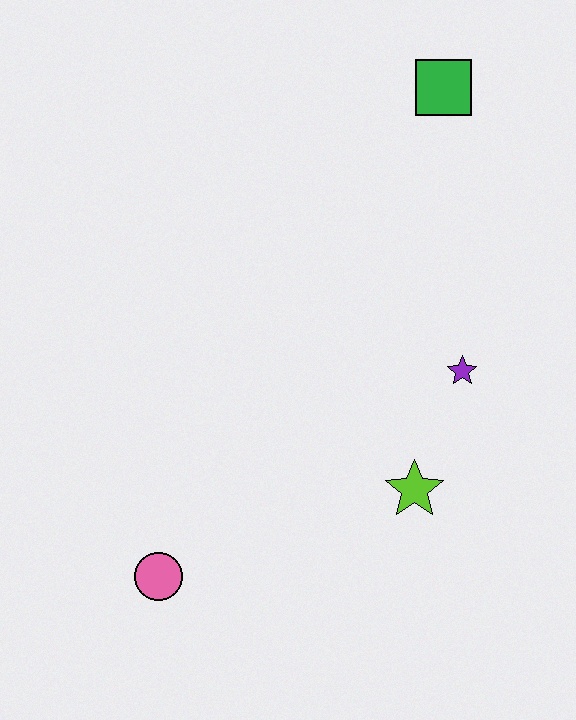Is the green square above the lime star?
Yes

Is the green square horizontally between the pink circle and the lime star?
No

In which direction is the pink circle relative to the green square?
The pink circle is below the green square.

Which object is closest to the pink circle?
The lime star is closest to the pink circle.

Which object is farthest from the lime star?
The green square is farthest from the lime star.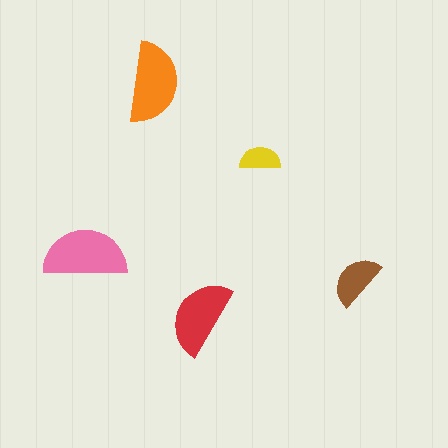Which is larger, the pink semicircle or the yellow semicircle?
The pink one.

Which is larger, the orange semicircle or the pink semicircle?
The pink one.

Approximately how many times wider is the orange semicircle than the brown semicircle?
About 1.5 times wider.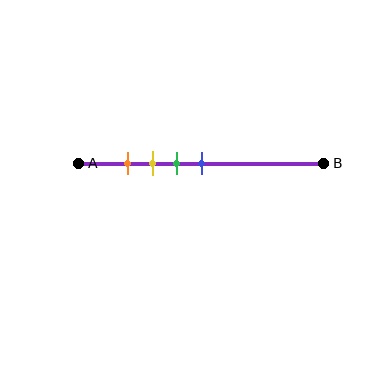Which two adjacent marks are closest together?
The orange and yellow marks are the closest adjacent pair.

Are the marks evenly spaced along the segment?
Yes, the marks are approximately evenly spaced.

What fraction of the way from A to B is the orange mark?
The orange mark is approximately 20% (0.2) of the way from A to B.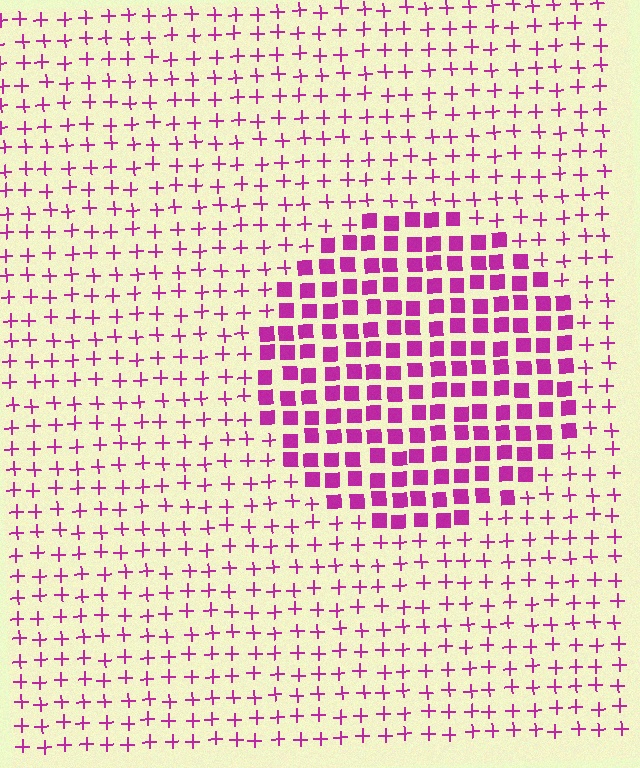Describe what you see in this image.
The image is filled with small magenta elements arranged in a uniform grid. A circle-shaped region contains squares, while the surrounding area contains plus signs. The boundary is defined purely by the change in element shape.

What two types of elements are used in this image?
The image uses squares inside the circle region and plus signs outside it.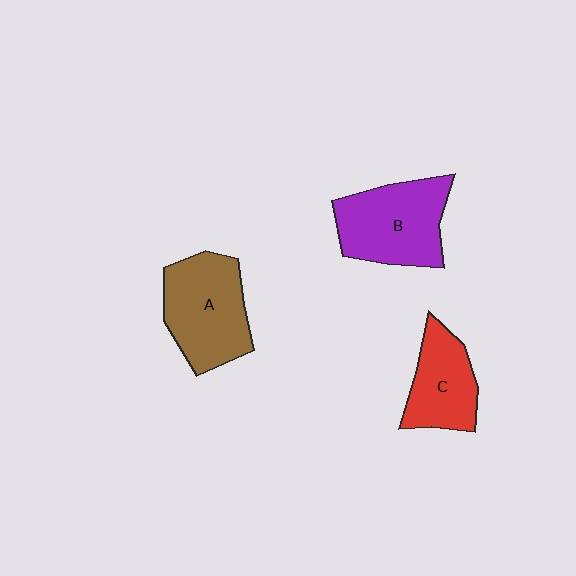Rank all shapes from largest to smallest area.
From largest to smallest: B (purple), A (brown), C (red).